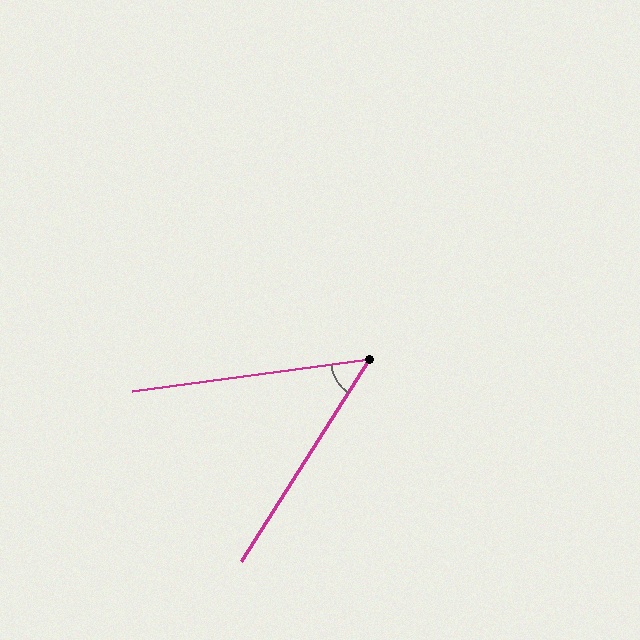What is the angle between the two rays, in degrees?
Approximately 50 degrees.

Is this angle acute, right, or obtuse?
It is acute.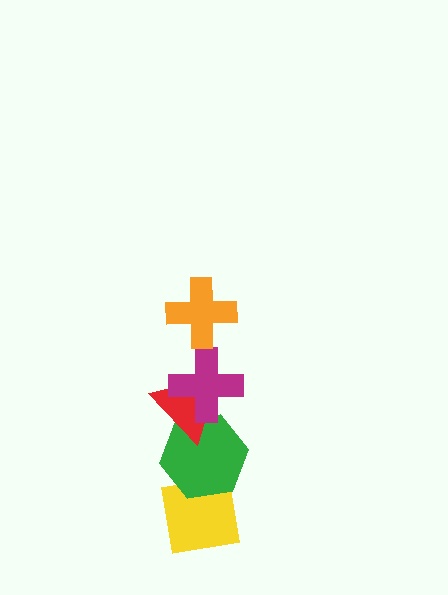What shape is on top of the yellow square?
The green hexagon is on top of the yellow square.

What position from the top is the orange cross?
The orange cross is 1st from the top.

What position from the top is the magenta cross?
The magenta cross is 2nd from the top.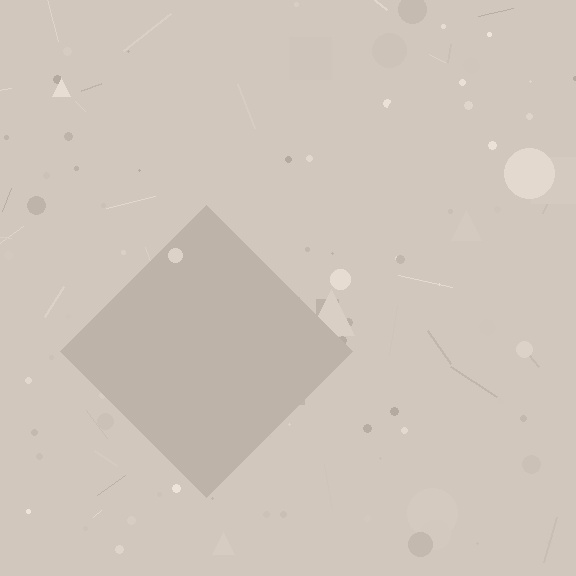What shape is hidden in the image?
A diamond is hidden in the image.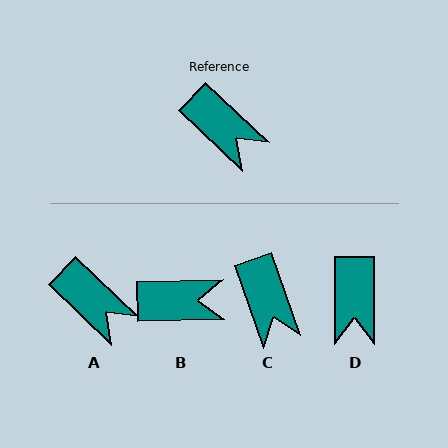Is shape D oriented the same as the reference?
No, it is off by about 46 degrees.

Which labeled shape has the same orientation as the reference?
A.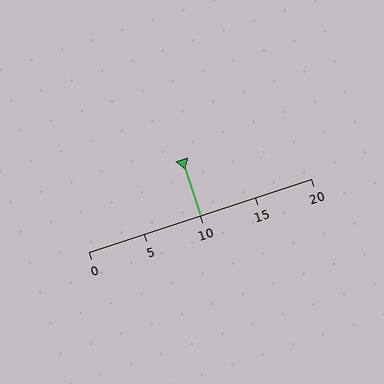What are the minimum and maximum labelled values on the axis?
The axis runs from 0 to 20.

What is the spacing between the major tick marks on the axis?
The major ticks are spaced 5 apart.